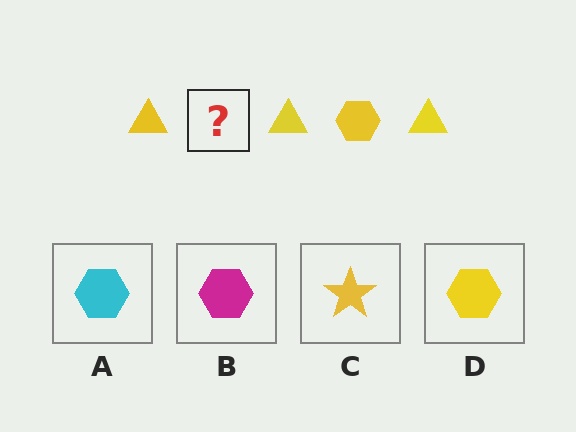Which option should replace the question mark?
Option D.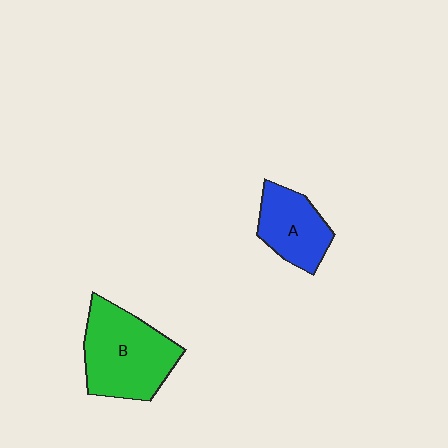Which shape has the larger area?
Shape B (green).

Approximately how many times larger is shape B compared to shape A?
Approximately 1.6 times.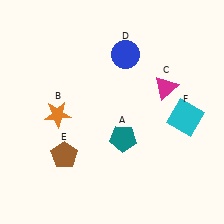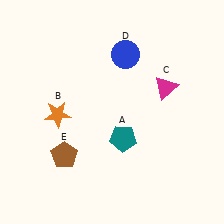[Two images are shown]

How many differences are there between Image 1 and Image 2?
There is 1 difference between the two images.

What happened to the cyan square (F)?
The cyan square (F) was removed in Image 2. It was in the bottom-right area of Image 1.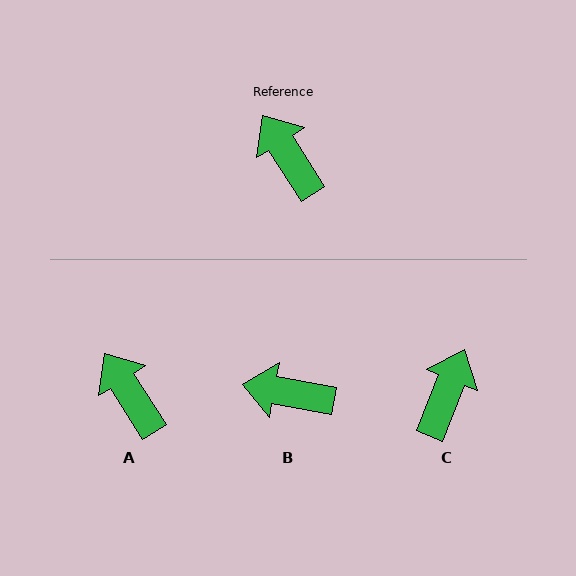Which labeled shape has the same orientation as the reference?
A.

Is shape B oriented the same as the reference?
No, it is off by about 47 degrees.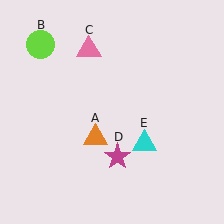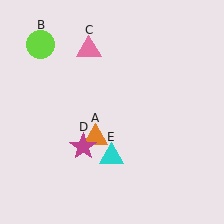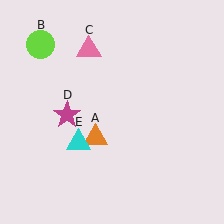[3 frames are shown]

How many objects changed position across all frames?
2 objects changed position: magenta star (object D), cyan triangle (object E).